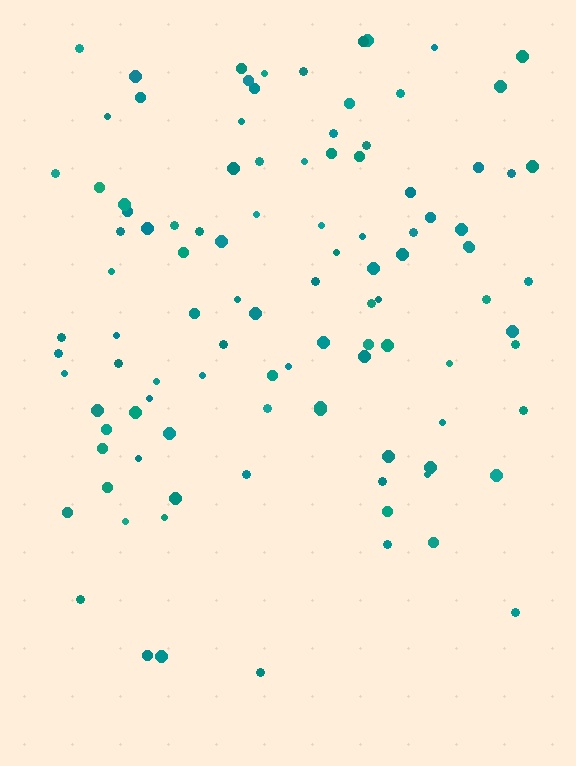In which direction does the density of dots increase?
From bottom to top, with the top side densest.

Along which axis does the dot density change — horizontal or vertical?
Vertical.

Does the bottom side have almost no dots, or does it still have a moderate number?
Still a moderate number, just noticeably fewer than the top.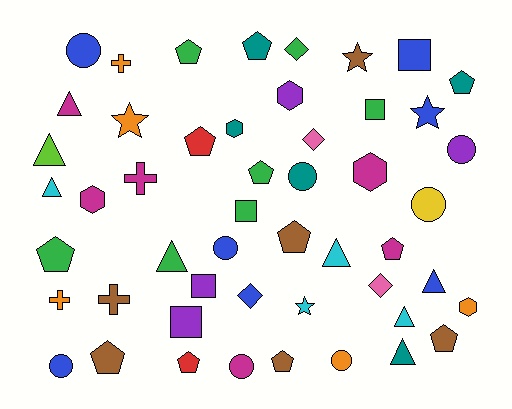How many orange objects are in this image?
There are 5 orange objects.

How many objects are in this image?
There are 50 objects.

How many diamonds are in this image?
There are 4 diamonds.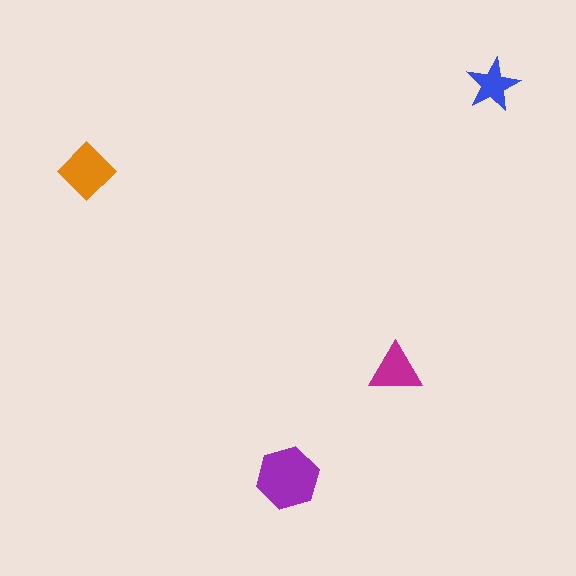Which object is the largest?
The purple hexagon.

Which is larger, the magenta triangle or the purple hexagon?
The purple hexagon.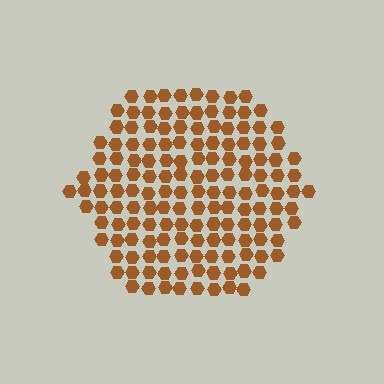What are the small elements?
The small elements are hexagons.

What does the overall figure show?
The overall figure shows a hexagon.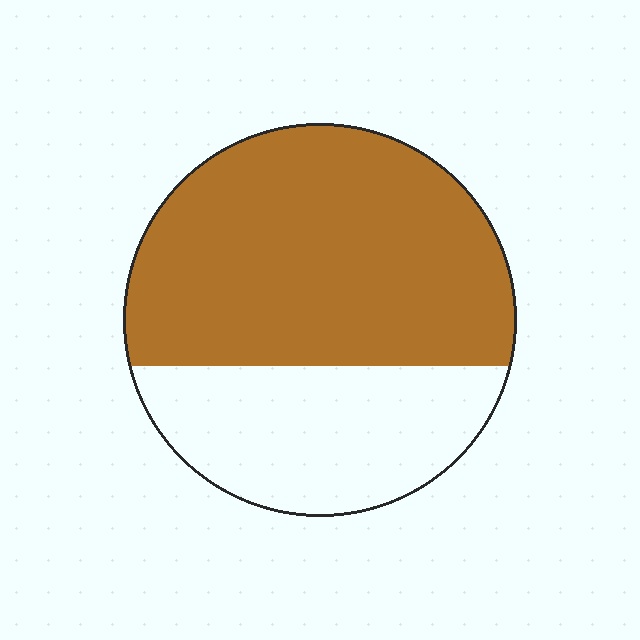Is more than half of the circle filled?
Yes.